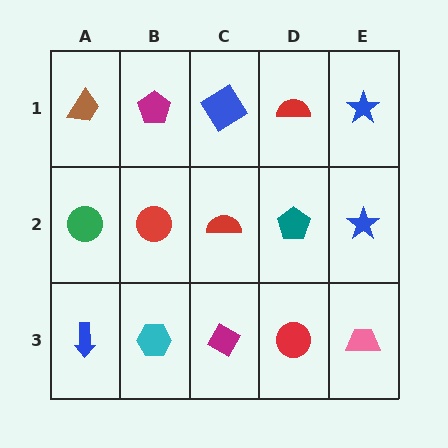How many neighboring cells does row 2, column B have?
4.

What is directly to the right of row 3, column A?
A cyan hexagon.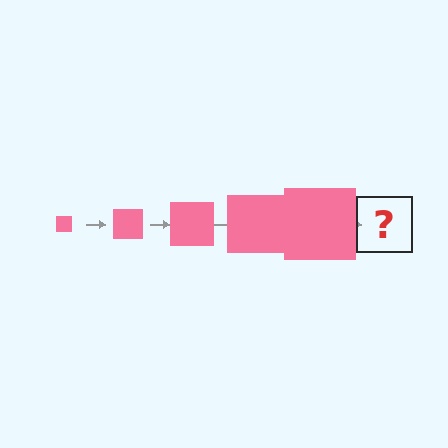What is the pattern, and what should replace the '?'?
The pattern is that the square gets progressively larger each step. The '?' should be a pink square, larger than the previous one.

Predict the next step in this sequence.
The next step is a pink square, larger than the previous one.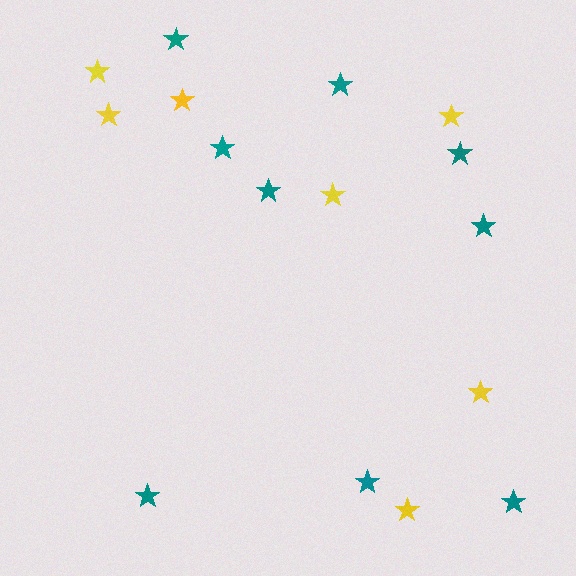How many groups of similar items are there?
There are 2 groups: one group of teal stars (9) and one group of yellow stars (7).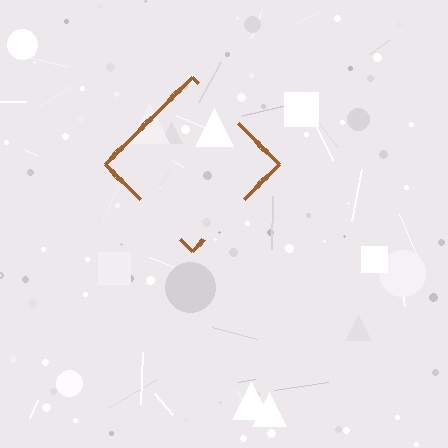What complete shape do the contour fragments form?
The contour fragments form a diamond.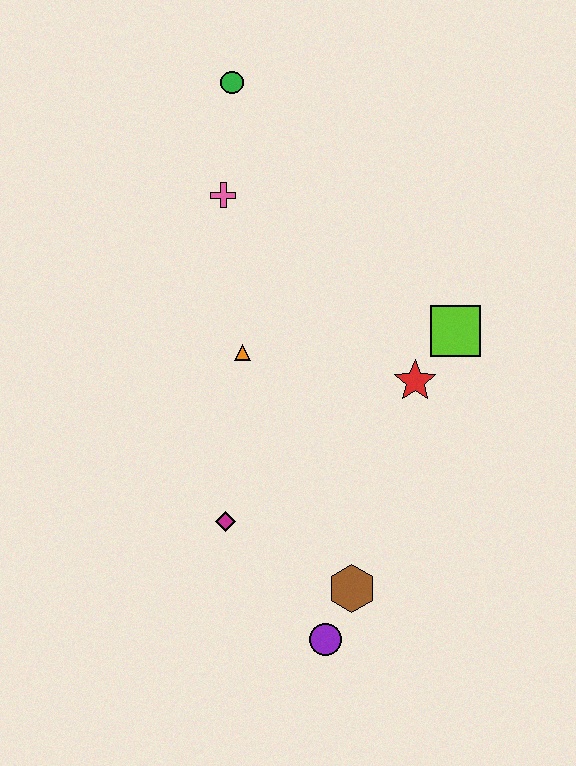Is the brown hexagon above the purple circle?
Yes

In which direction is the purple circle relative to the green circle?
The purple circle is below the green circle.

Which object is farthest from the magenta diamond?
The green circle is farthest from the magenta diamond.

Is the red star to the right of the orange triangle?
Yes